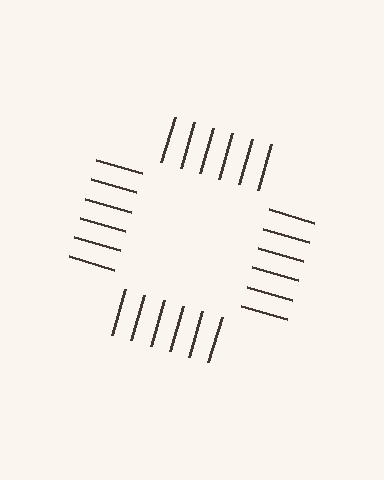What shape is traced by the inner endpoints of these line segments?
An illusory square — the line segments terminate on its edges but no continuous stroke is drawn.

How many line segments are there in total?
24 — 6 along each of the 4 edges.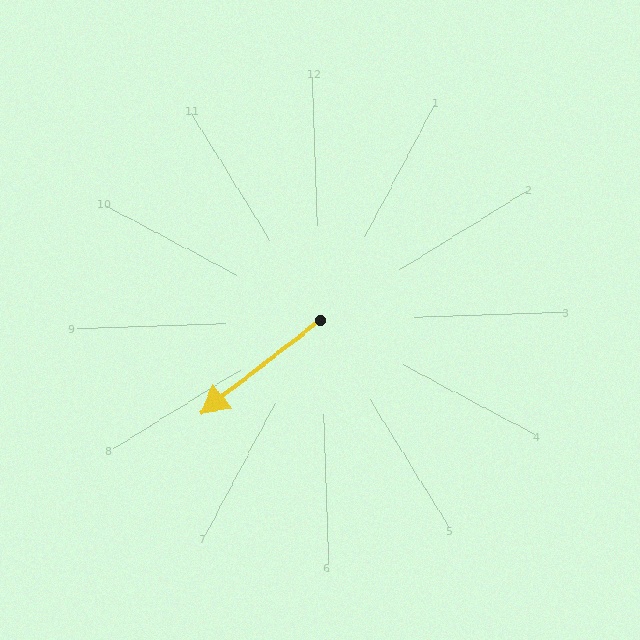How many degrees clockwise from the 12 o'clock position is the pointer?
Approximately 234 degrees.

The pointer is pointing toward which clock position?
Roughly 8 o'clock.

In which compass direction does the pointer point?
Southwest.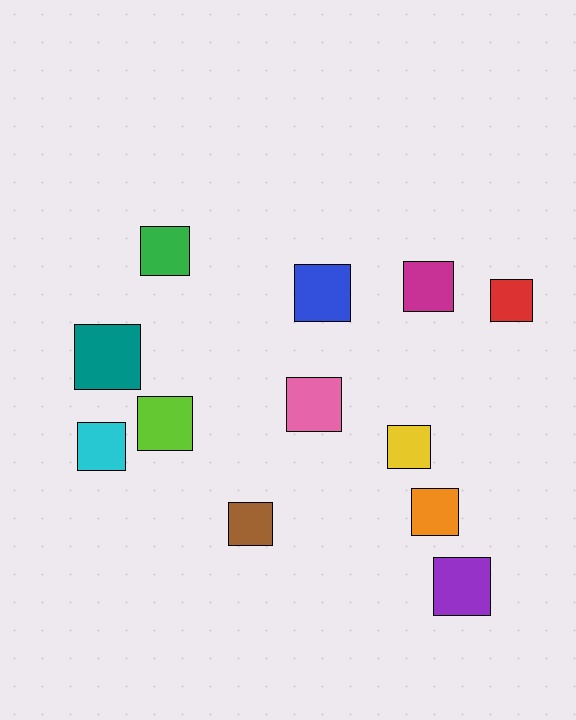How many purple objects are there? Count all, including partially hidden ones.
There is 1 purple object.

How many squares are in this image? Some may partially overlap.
There are 12 squares.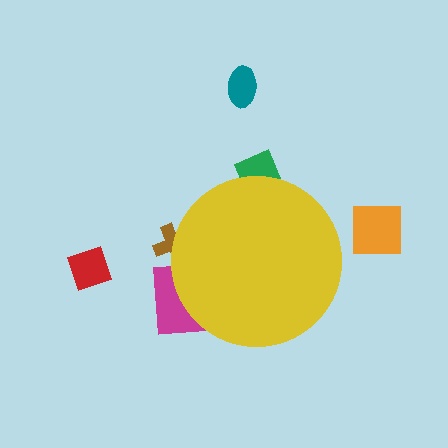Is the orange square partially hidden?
No, the orange square is fully visible.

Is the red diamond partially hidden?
No, the red diamond is fully visible.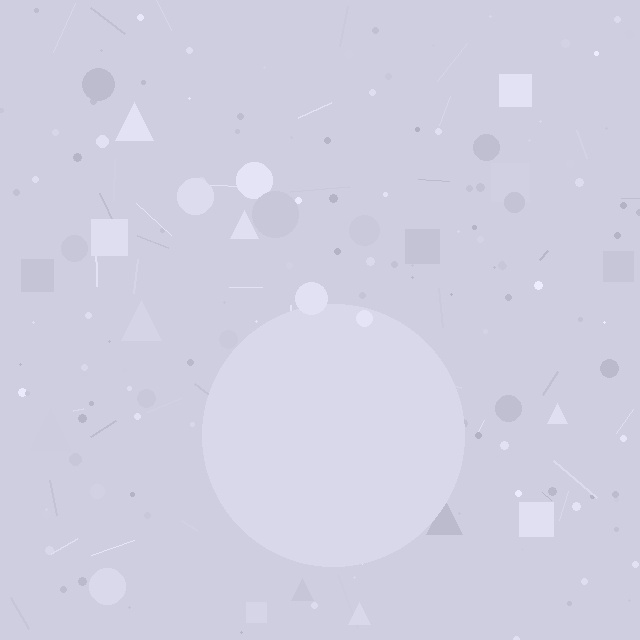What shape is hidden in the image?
A circle is hidden in the image.